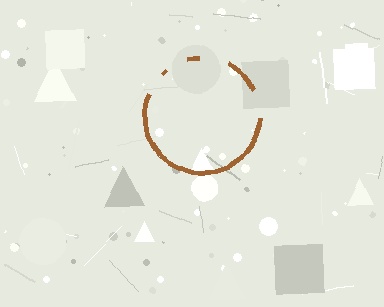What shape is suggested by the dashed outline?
The dashed outline suggests a circle.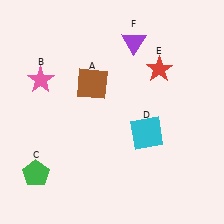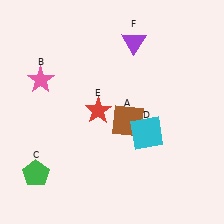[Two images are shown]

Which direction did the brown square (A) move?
The brown square (A) moved down.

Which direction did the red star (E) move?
The red star (E) moved left.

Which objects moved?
The objects that moved are: the brown square (A), the red star (E).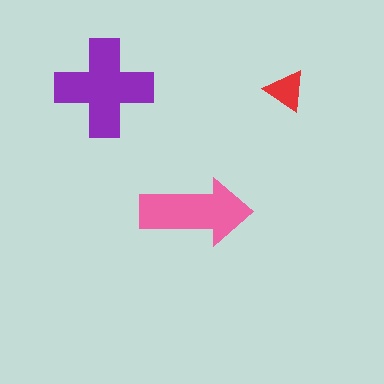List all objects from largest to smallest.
The purple cross, the pink arrow, the red triangle.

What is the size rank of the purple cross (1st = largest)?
1st.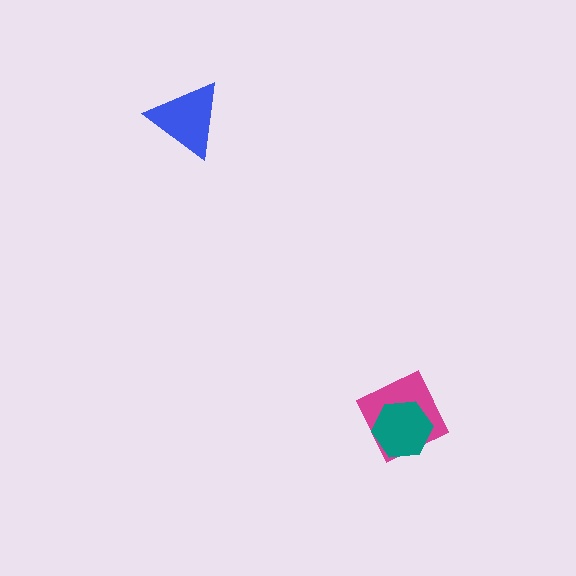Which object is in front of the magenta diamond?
The teal hexagon is in front of the magenta diamond.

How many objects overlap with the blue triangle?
0 objects overlap with the blue triangle.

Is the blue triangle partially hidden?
No, no other shape covers it.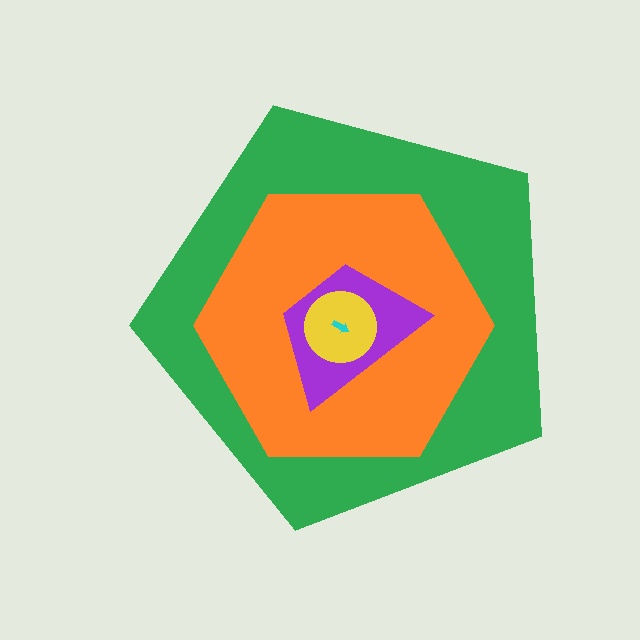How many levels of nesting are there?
5.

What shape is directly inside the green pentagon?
The orange hexagon.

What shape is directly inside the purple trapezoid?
The yellow circle.